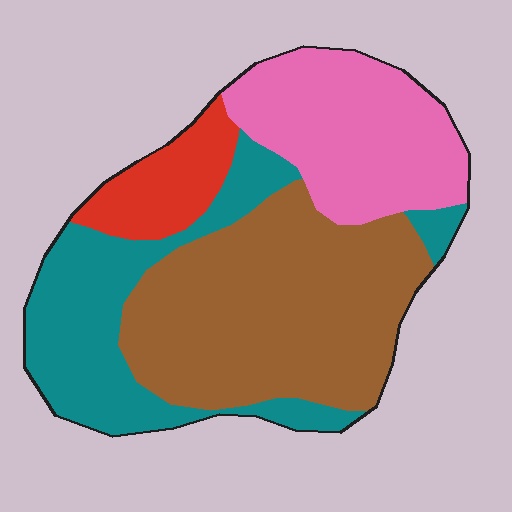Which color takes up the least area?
Red, at roughly 10%.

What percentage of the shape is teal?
Teal takes up about one quarter (1/4) of the shape.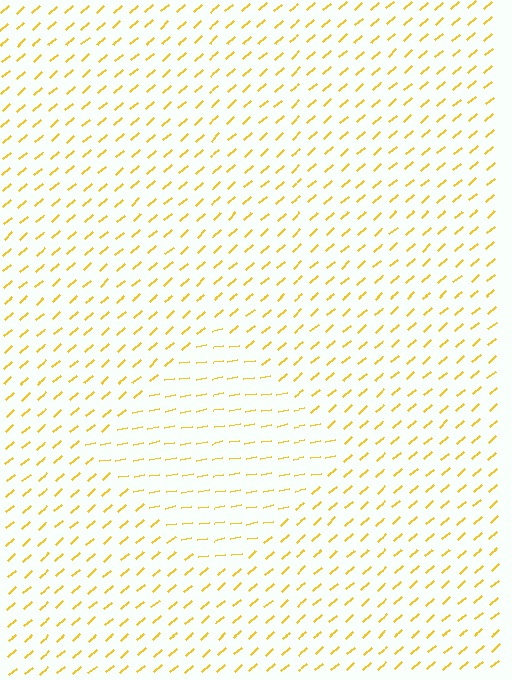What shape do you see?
I see a diamond.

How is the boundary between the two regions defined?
The boundary is defined purely by a change in line orientation (approximately 31 degrees difference). All lines are the same color and thickness.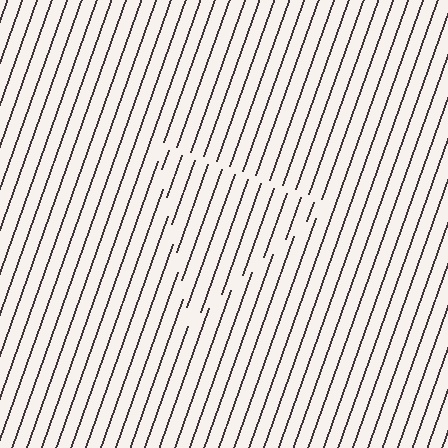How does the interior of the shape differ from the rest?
The interior of the shape contains the same grating, shifted by half a period — the contour is defined by the phase discontinuity where line-ends from the inner and outer gratings abut.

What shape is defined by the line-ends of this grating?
An illusory triangle. The interior of the shape contains the same grating, shifted by half a period — the contour is defined by the phase discontinuity where line-ends from the inner and outer gratings abut.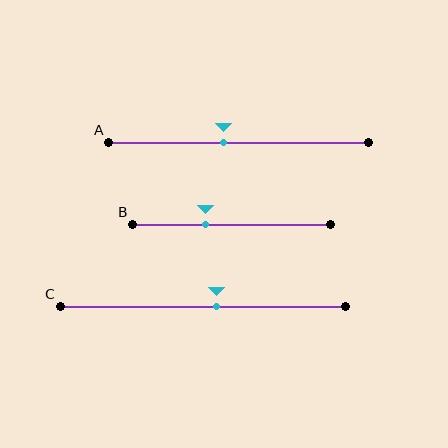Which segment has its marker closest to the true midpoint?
Segment C has its marker closest to the true midpoint.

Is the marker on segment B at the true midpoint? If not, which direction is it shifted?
No, the marker on segment B is shifted to the left by about 13% of the segment length.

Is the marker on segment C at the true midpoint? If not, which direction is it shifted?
No, the marker on segment C is shifted to the right by about 5% of the segment length.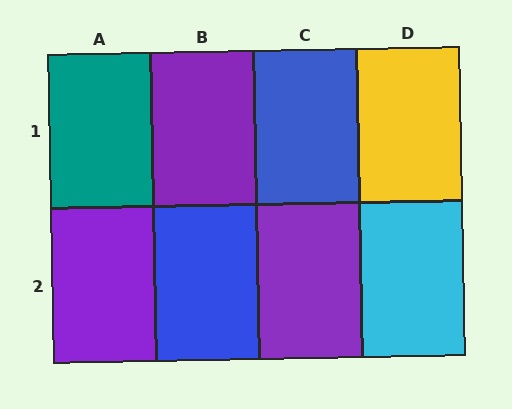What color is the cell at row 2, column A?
Purple.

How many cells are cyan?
1 cell is cyan.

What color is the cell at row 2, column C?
Purple.